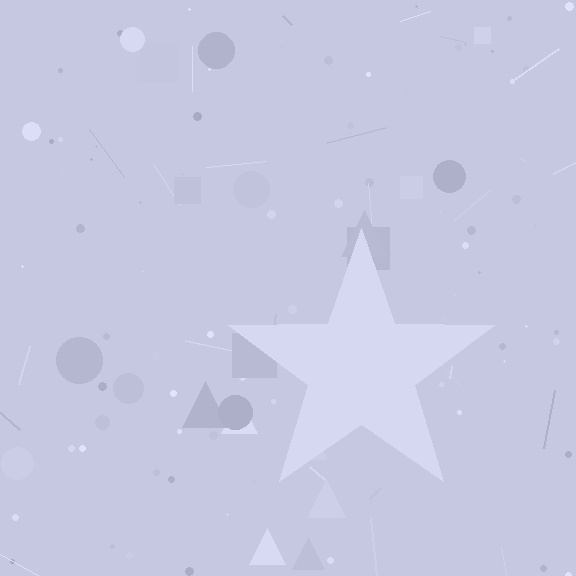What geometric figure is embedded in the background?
A star is embedded in the background.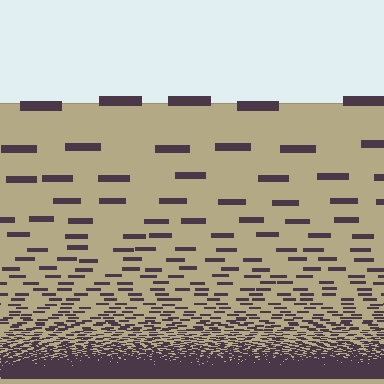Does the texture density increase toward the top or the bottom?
Density increases toward the bottom.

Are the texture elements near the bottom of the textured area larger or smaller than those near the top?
Smaller. The gradient is inverted — elements near the bottom are smaller and denser.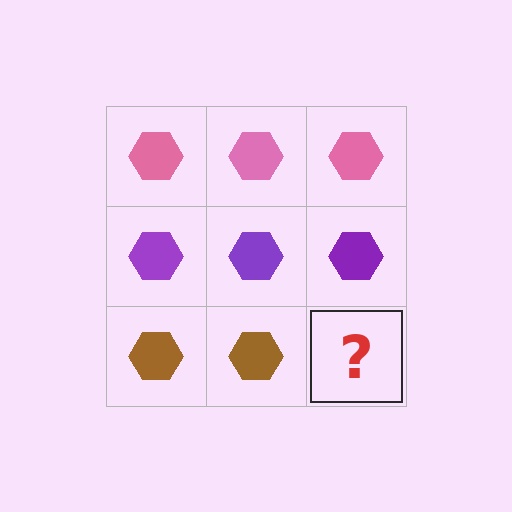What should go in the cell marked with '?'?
The missing cell should contain a brown hexagon.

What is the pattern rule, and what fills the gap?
The rule is that each row has a consistent color. The gap should be filled with a brown hexagon.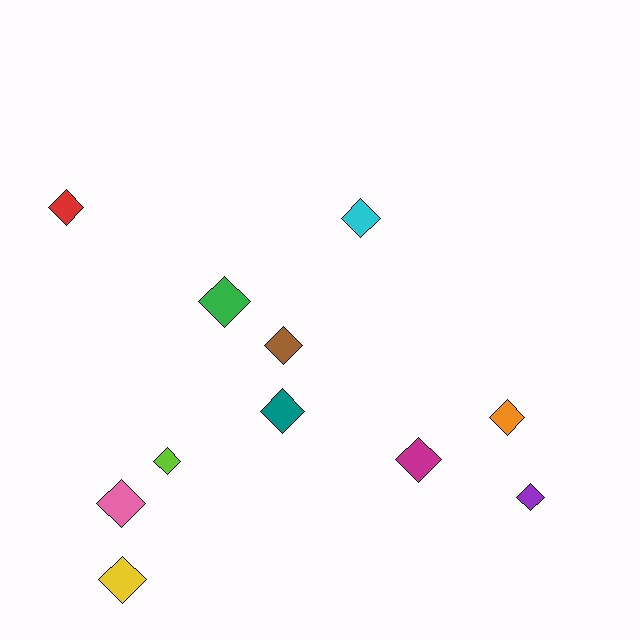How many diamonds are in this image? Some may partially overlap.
There are 11 diamonds.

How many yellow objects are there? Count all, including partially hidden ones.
There is 1 yellow object.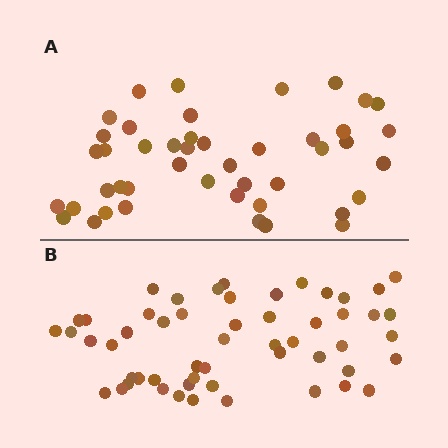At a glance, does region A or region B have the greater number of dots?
Region B (the bottom region) has more dots.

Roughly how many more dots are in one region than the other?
Region B has roughly 8 or so more dots than region A.